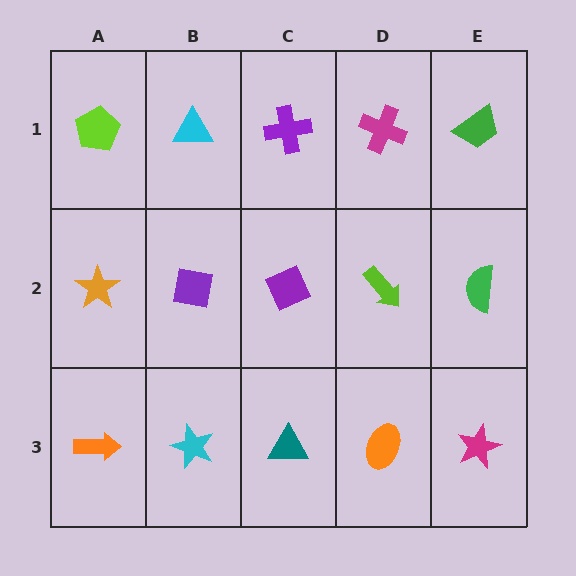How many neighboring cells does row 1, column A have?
2.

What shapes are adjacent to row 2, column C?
A purple cross (row 1, column C), a teal triangle (row 3, column C), a purple square (row 2, column B), a lime arrow (row 2, column D).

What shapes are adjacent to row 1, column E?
A green semicircle (row 2, column E), a magenta cross (row 1, column D).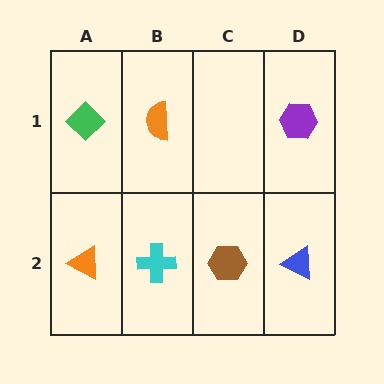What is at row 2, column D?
A blue triangle.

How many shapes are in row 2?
4 shapes.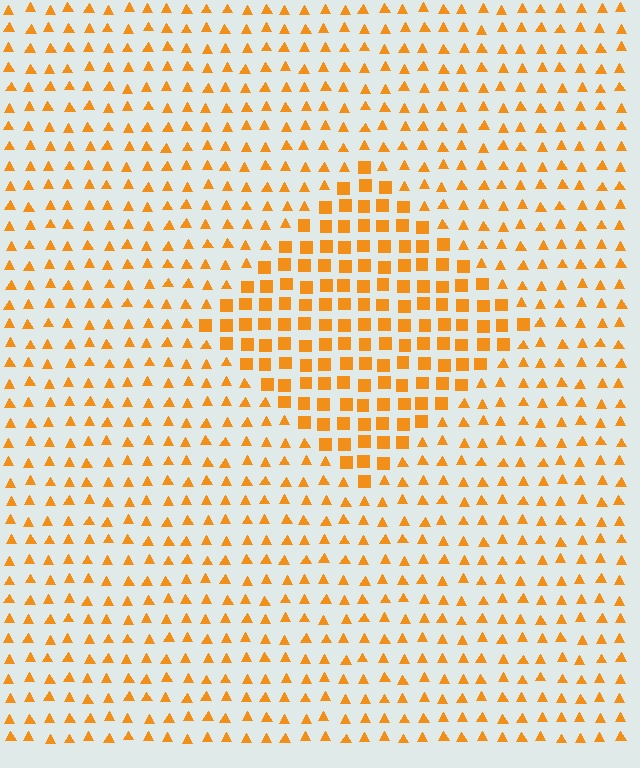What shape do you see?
I see a diamond.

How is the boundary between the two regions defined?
The boundary is defined by a change in element shape: squares inside vs. triangles outside. All elements share the same color and spacing.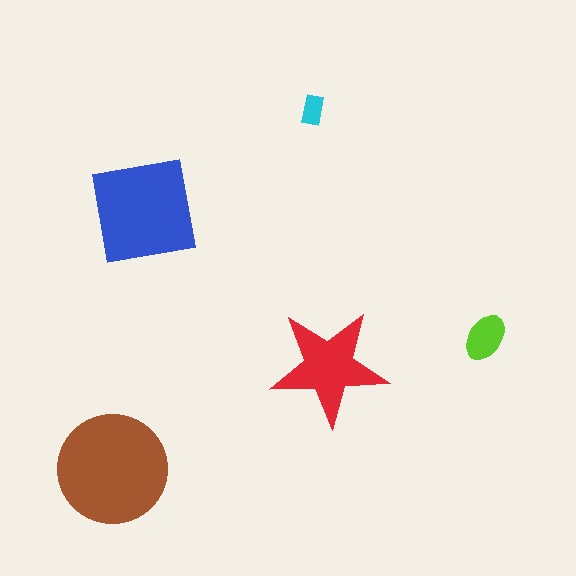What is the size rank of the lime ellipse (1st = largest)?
4th.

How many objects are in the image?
There are 5 objects in the image.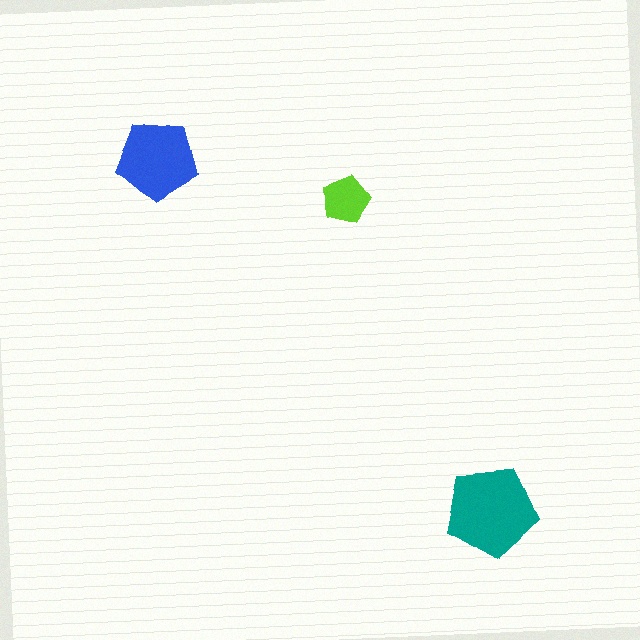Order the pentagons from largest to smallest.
the teal one, the blue one, the lime one.